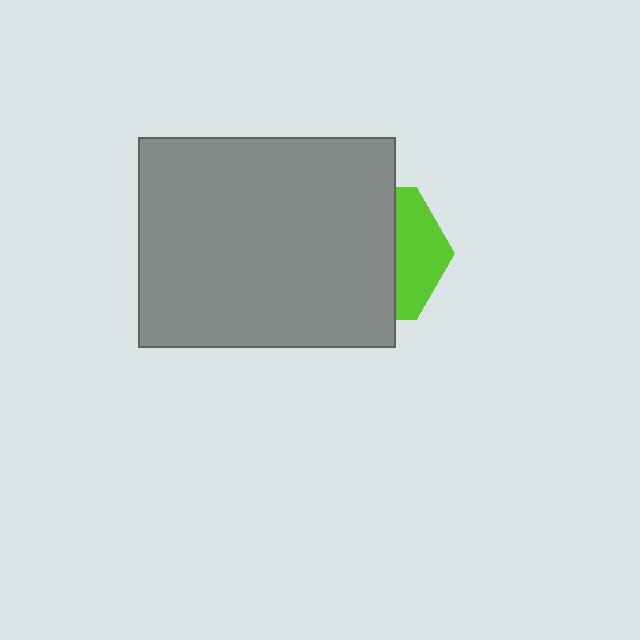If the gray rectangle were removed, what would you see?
You would see the complete lime hexagon.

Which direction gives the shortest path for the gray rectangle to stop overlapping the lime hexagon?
Moving left gives the shortest separation.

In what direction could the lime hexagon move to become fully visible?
The lime hexagon could move right. That would shift it out from behind the gray rectangle entirely.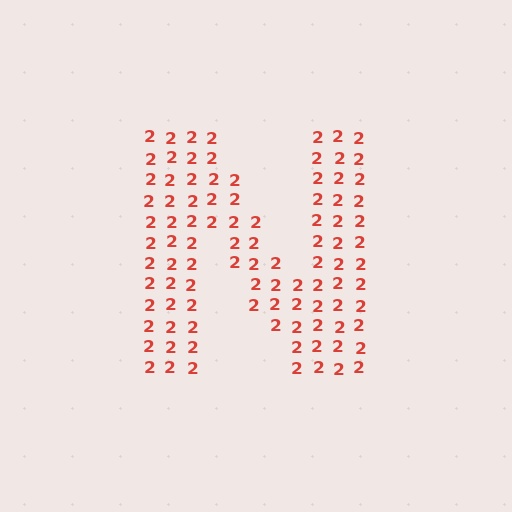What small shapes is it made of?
It is made of small digit 2's.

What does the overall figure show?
The overall figure shows the letter N.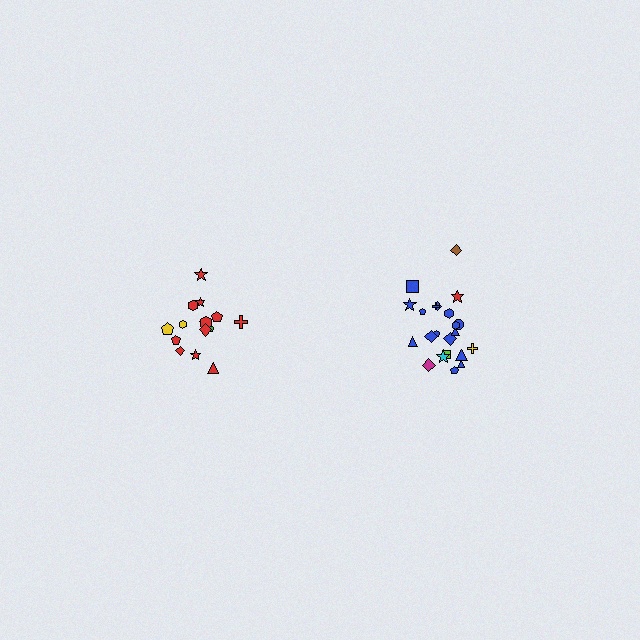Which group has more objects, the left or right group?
The right group.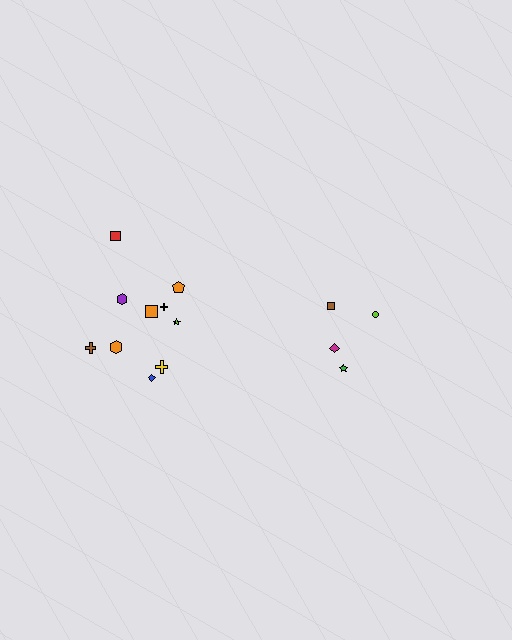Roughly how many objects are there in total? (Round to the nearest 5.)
Roughly 15 objects in total.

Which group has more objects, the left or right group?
The left group.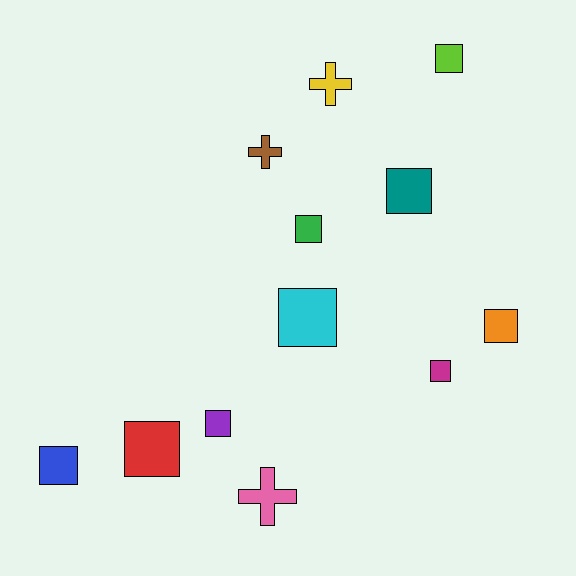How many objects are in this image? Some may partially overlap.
There are 12 objects.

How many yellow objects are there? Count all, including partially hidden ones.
There is 1 yellow object.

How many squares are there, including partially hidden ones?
There are 9 squares.